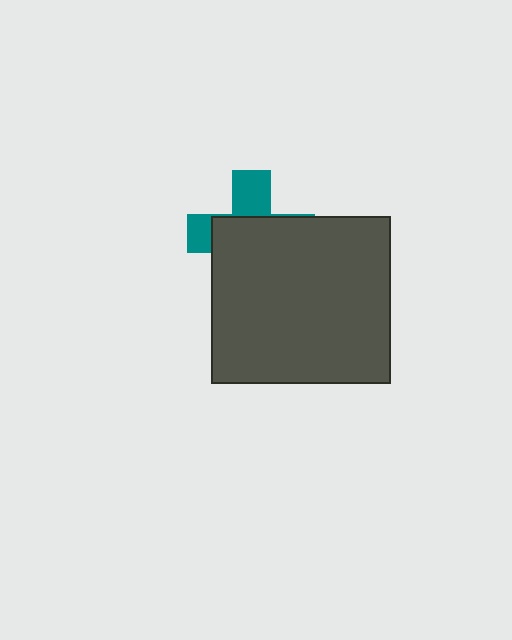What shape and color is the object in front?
The object in front is a dark gray rectangle.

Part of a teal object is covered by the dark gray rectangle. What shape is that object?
It is a cross.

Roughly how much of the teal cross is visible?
A small part of it is visible (roughly 34%).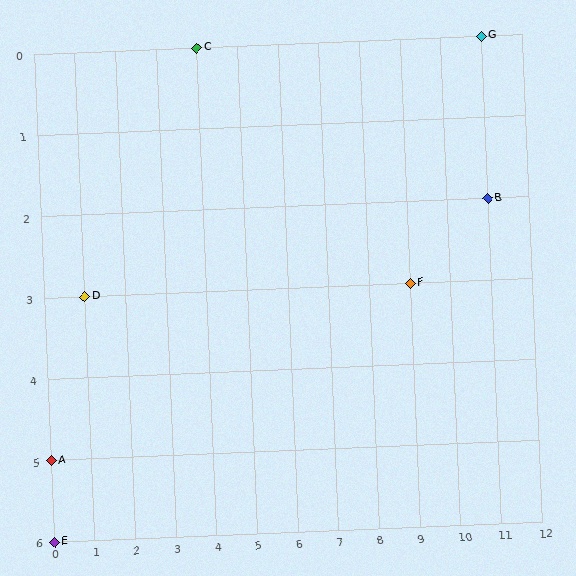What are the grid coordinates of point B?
Point B is at grid coordinates (11, 2).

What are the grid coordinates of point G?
Point G is at grid coordinates (11, 0).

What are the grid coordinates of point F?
Point F is at grid coordinates (9, 3).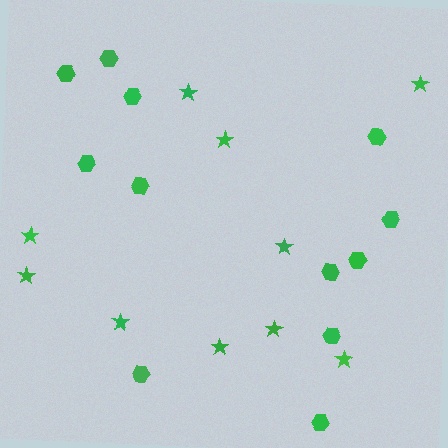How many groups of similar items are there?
There are 2 groups: one group of hexagons (12) and one group of stars (10).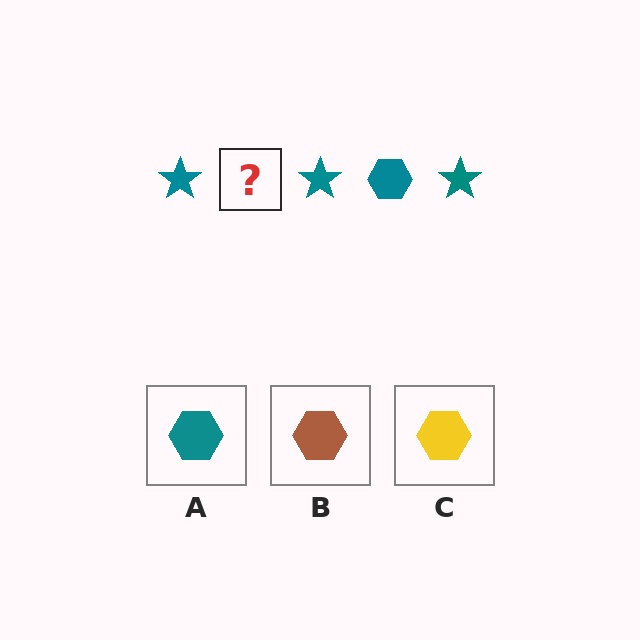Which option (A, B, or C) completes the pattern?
A.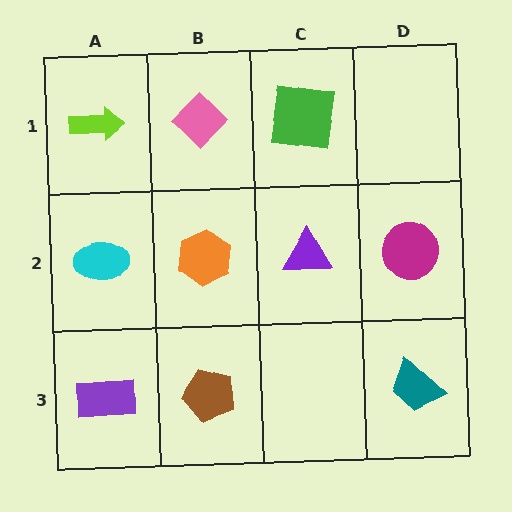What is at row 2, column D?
A magenta circle.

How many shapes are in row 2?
4 shapes.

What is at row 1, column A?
A lime arrow.